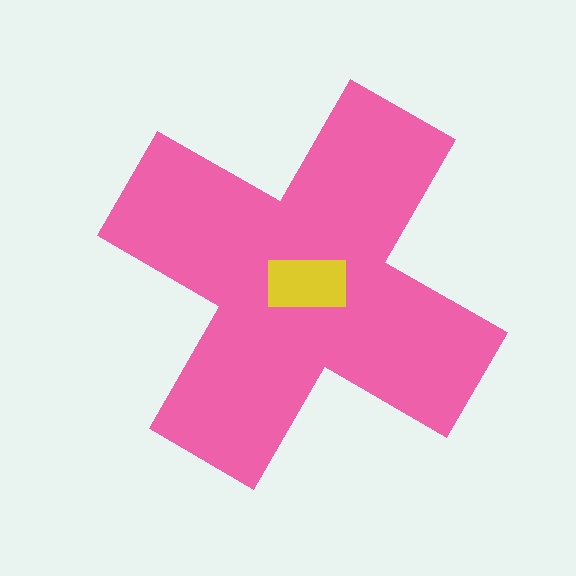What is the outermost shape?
The pink cross.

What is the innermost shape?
The yellow rectangle.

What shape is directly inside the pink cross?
The yellow rectangle.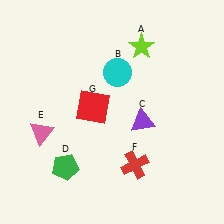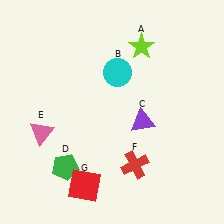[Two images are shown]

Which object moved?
The red square (G) moved down.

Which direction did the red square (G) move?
The red square (G) moved down.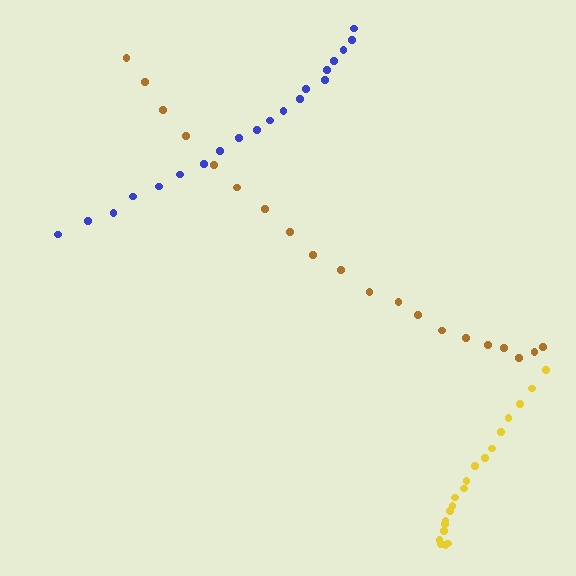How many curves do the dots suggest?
There are 3 distinct paths.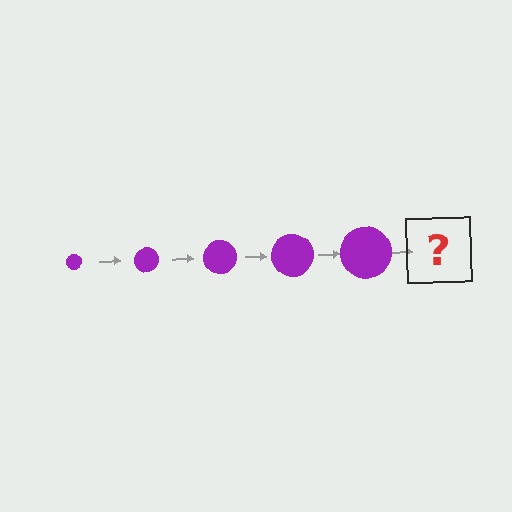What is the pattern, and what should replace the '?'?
The pattern is that the circle gets progressively larger each step. The '?' should be a purple circle, larger than the previous one.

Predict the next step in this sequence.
The next step is a purple circle, larger than the previous one.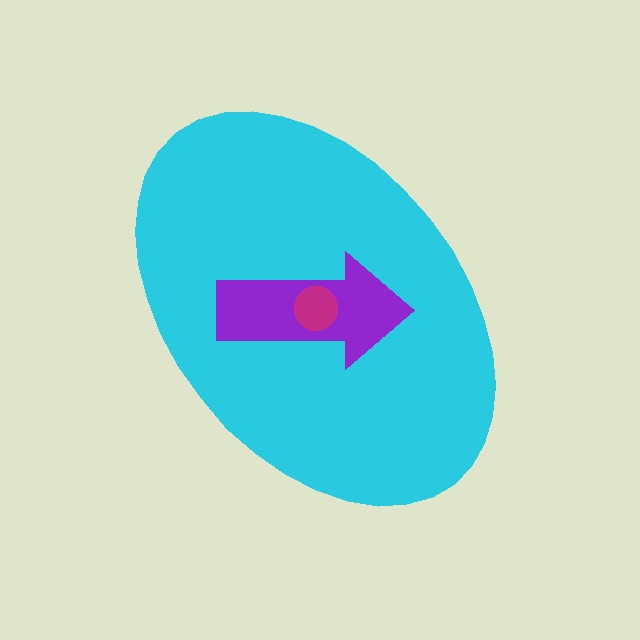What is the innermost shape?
The magenta circle.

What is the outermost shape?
The cyan ellipse.